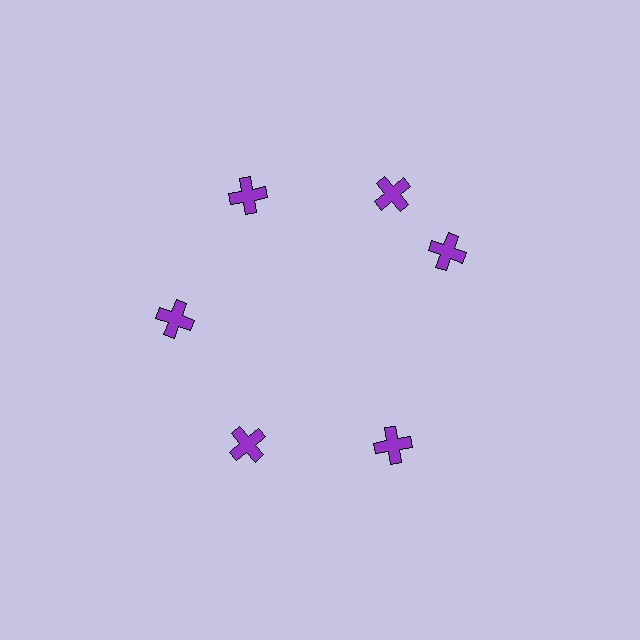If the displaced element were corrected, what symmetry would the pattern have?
It would have 6-fold rotational symmetry — the pattern would map onto itself every 60 degrees.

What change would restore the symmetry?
The symmetry would be restored by rotating it back into even spacing with its neighbors so that all 6 crosses sit at equal angles and equal distance from the center.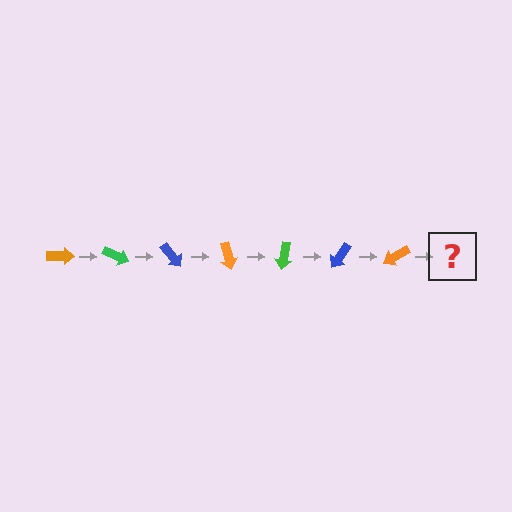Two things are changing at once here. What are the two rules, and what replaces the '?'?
The two rules are that it rotates 25 degrees each step and the color cycles through orange, green, and blue. The '?' should be a green arrow, rotated 175 degrees from the start.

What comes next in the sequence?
The next element should be a green arrow, rotated 175 degrees from the start.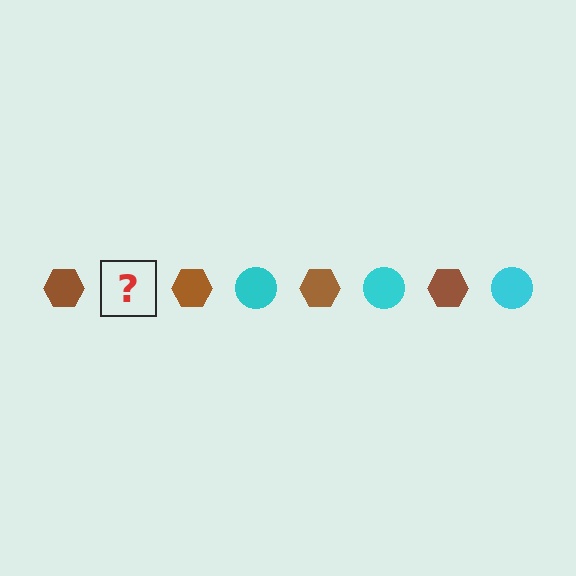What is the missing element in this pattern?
The missing element is a cyan circle.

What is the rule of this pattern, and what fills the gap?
The rule is that the pattern alternates between brown hexagon and cyan circle. The gap should be filled with a cyan circle.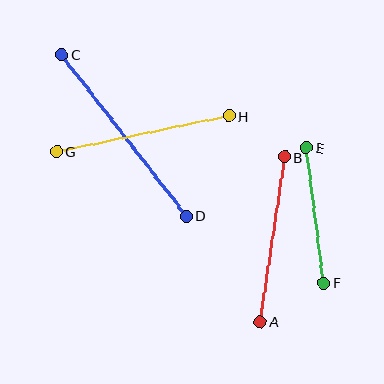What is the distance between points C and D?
The distance is approximately 204 pixels.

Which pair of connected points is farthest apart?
Points C and D are farthest apart.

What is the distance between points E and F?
The distance is approximately 136 pixels.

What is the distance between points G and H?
The distance is approximately 176 pixels.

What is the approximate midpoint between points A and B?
The midpoint is at approximately (272, 239) pixels.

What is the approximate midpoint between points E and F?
The midpoint is at approximately (315, 216) pixels.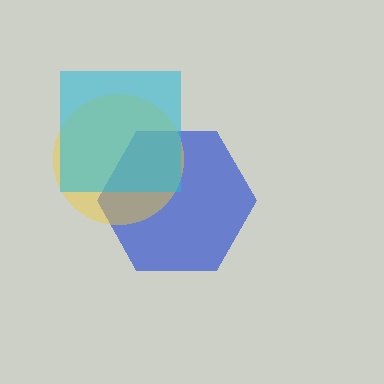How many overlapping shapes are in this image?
There are 3 overlapping shapes in the image.